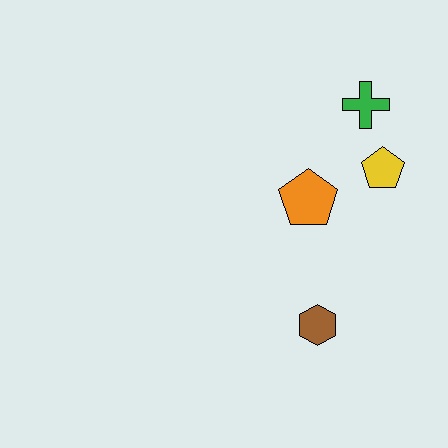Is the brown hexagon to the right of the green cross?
No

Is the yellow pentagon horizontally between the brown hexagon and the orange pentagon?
No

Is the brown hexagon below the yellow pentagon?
Yes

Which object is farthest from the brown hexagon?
The green cross is farthest from the brown hexagon.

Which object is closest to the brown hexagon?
The orange pentagon is closest to the brown hexagon.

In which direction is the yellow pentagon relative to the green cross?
The yellow pentagon is below the green cross.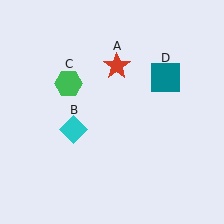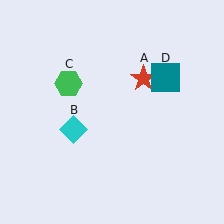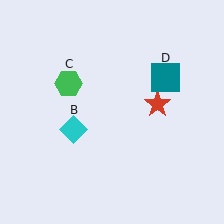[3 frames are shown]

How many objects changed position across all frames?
1 object changed position: red star (object A).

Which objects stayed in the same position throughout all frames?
Cyan diamond (object B) and green hexagon (object C) and teal square (object D) remained stationary.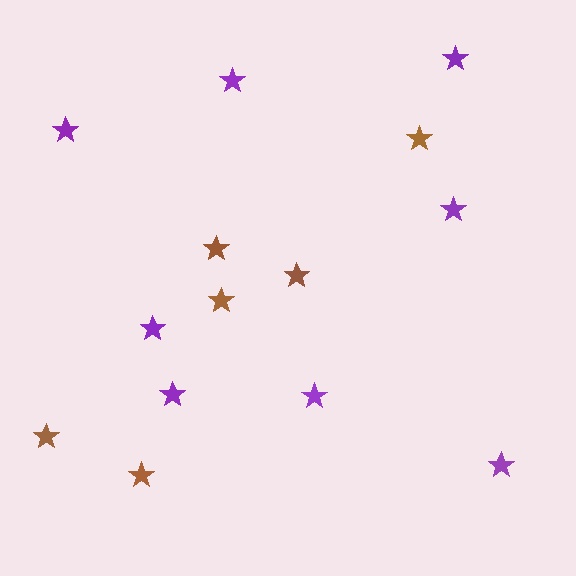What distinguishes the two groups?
There are 2 groups: one group of brown stars (6) and one group of purple stars (8).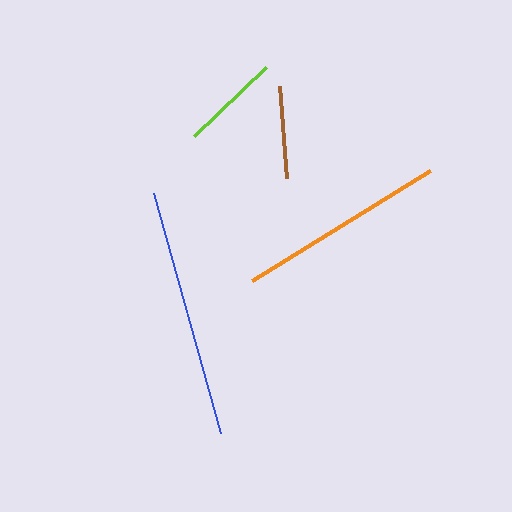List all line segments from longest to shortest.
From longest to shortest: blue, orange, lime, brown.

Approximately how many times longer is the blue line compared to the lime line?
The blue line is approximately 2.5 times the length of the lime line.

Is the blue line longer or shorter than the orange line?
The blue line is longer than the orange line.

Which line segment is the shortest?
The brown line is the shortest at approximately 92 pixels.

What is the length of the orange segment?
The orange segment is approximately 210 pixels long.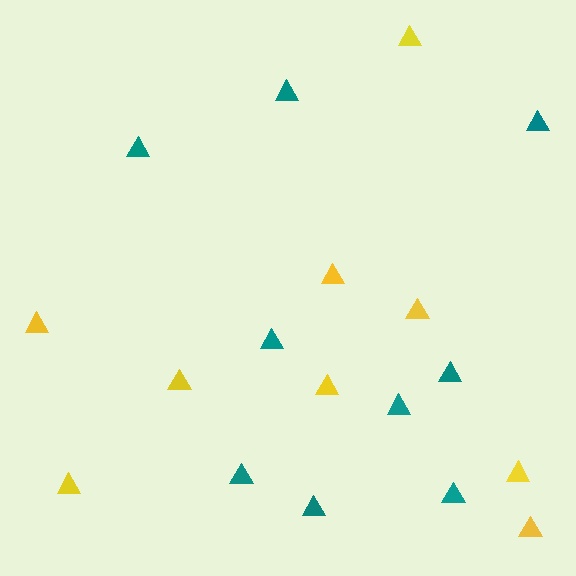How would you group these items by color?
There are 2 groups: one group of yellow triangles (9) and one group of teal triangles (9).